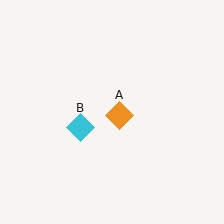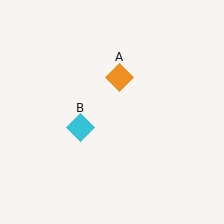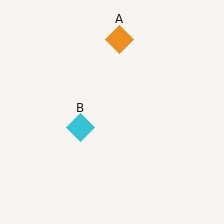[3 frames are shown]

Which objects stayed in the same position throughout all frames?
Cyan diamond (object B) remained stationary.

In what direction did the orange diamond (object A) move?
The orange diamond (object A) moved up.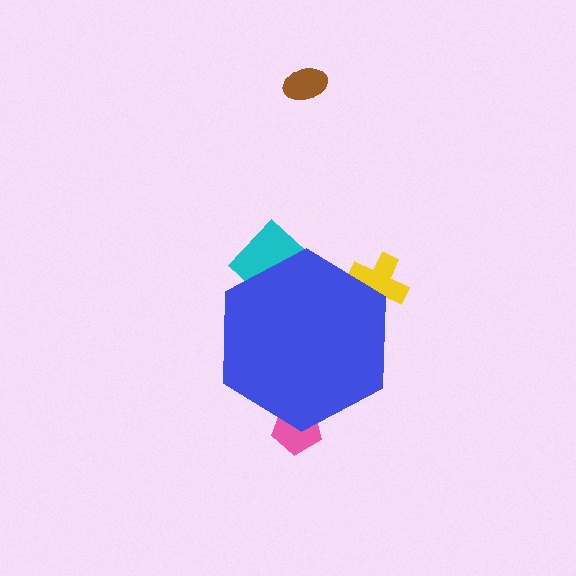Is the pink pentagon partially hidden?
Yes, the pink pentagon is partially hidden behind the blue hexagon.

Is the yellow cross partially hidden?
Yes, the yellow cross is partially hidden behind the blue hexagon.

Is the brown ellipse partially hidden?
No, the brown ellipse is fully visible.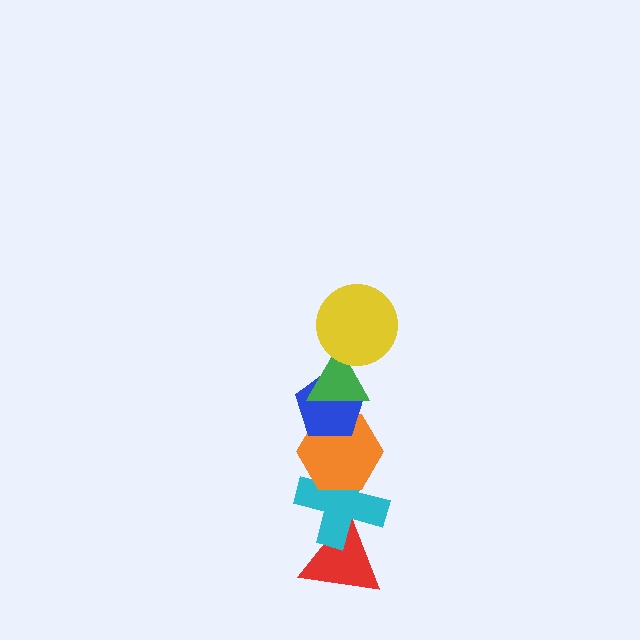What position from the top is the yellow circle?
The yellow circle is 1st from the top.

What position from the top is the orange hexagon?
The orange hexagon is 4th from the top.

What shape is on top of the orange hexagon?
The blue pentagon is on top of the orange hexagon.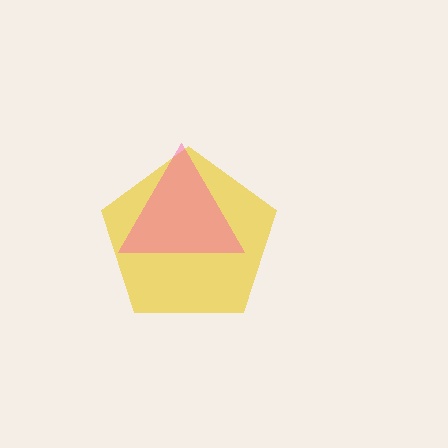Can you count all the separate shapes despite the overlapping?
Yes, there are 2 separate shapes.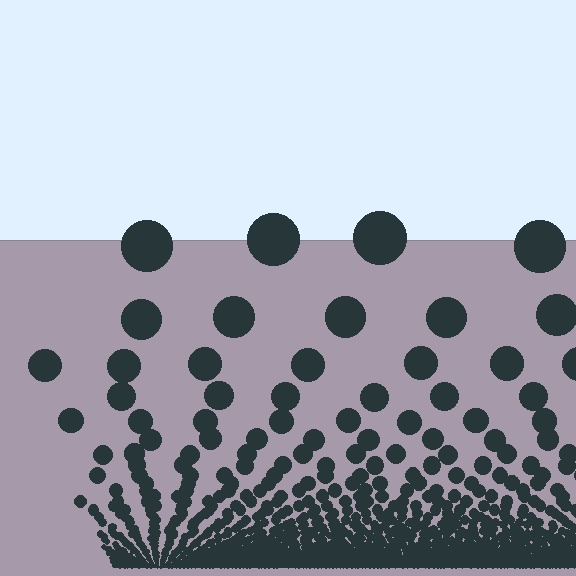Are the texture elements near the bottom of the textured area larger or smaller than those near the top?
Smaller. The gradient is inverted — elements near the bottom are smaller and denser.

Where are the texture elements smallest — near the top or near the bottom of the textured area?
Near the bottom.